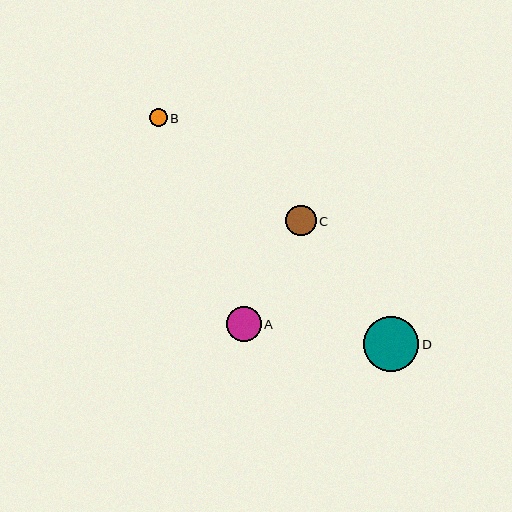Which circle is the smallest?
Circle B is the smallest with a size of approximately 18 pixels.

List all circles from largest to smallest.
From largest to smallest: D, A, C, B.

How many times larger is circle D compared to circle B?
Circle D is approximately 3.2 times the size of circle B.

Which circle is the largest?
Circle D is the largest with a size of approximately 56 pixels.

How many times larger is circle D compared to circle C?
Circle D is approximately 1.8 times the size of circle C.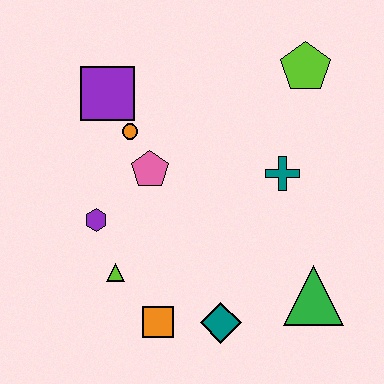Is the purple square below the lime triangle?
No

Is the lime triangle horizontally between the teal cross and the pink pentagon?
No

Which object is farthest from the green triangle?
The purple square is farthest from the green triangle.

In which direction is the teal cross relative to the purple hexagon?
The teal cross is to the right of the purple hexagon.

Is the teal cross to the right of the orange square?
Yes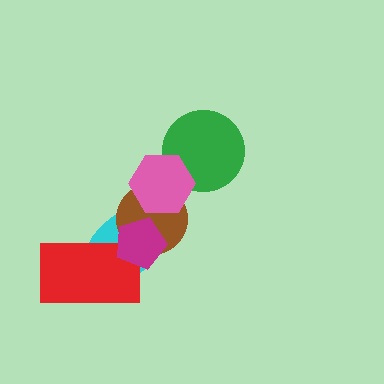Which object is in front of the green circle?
The pink hexagon is in front of the green circle.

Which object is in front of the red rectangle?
The magenta pentagon is in front of the red rectangle.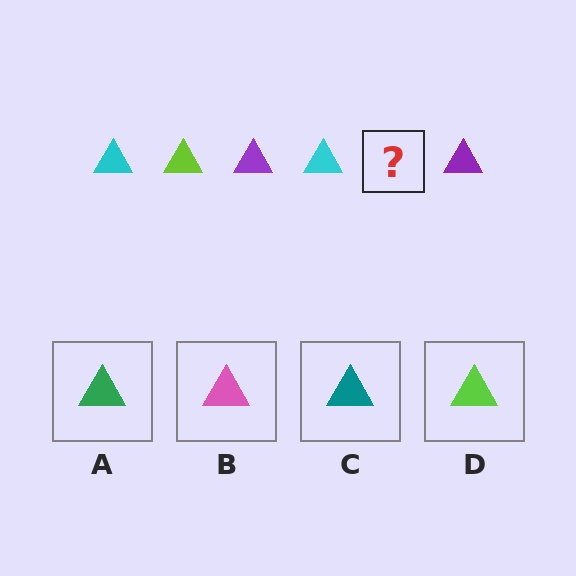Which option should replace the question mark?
Option D.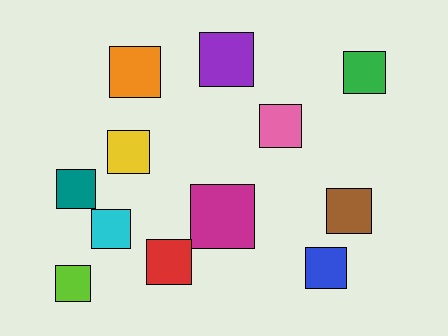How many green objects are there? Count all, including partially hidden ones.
There is 1 green object.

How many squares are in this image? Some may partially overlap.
There are 12 squares.